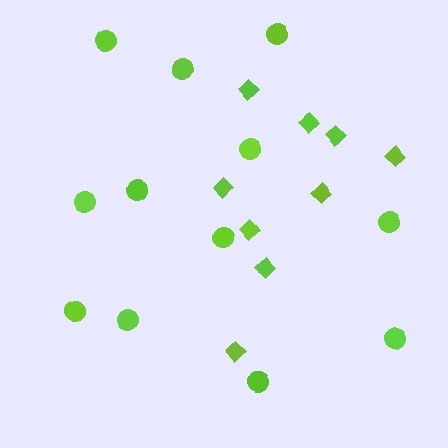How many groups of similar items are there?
There are 2 groups: one group of circles (12) and one group of diamonds (9).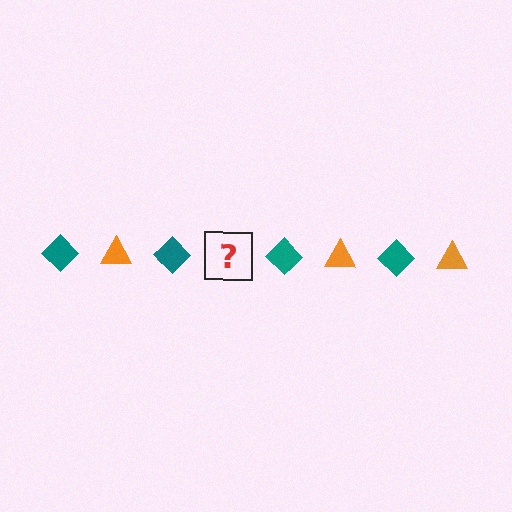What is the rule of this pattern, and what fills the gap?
The rule is that the pattern alternates between teal diamond and orange triangle. The gap should be filled with an orange triangle.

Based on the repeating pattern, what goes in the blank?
The blank should be an orange triangle.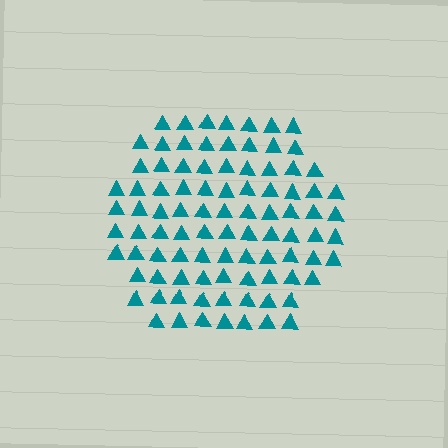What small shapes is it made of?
It is made of small triangles.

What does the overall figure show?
The overall figure shows a hexagon.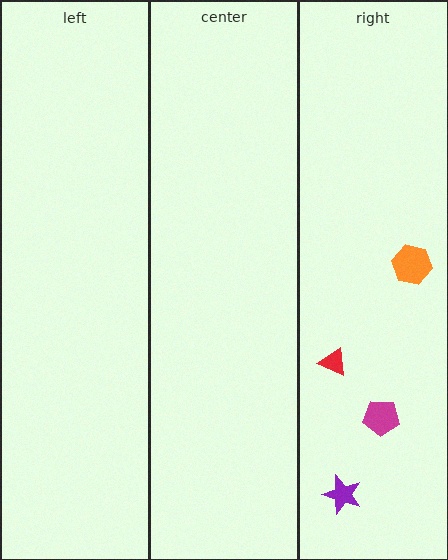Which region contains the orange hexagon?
The right region.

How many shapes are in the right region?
4.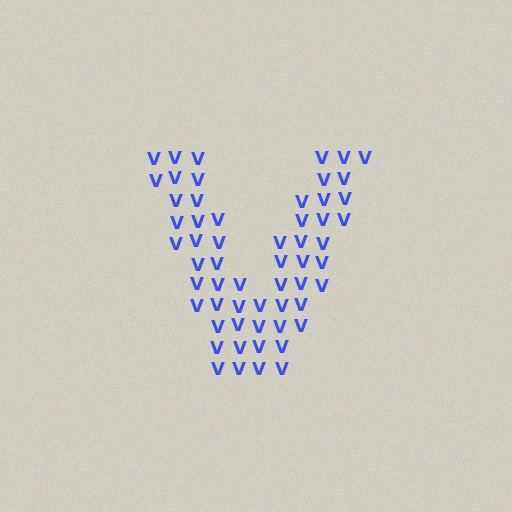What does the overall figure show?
The overall figure shows the letter V.